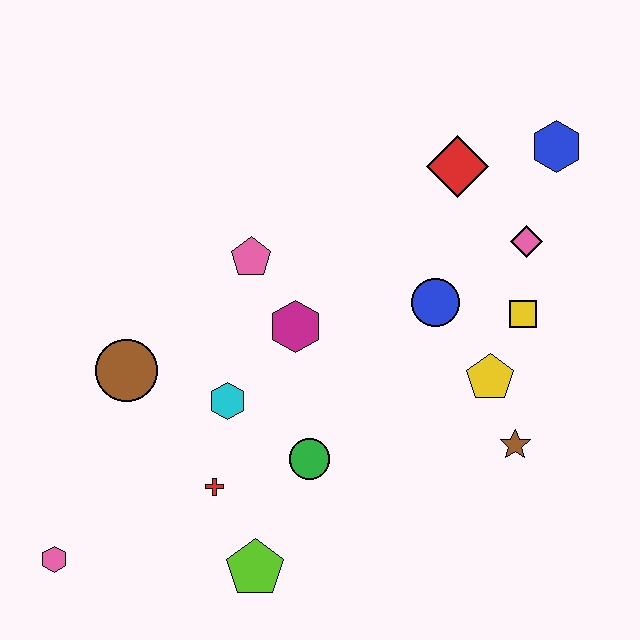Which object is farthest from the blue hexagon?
The pink hexagon is farthest from the blue hexagon.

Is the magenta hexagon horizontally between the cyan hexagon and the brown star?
Yes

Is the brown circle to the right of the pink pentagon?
No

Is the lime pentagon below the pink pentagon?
Yes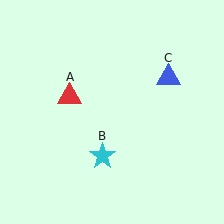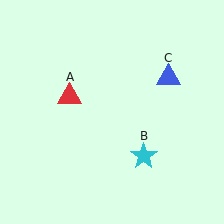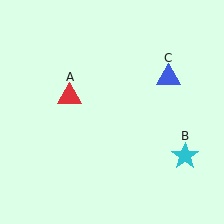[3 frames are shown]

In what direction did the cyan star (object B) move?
The cyan star (object B) moved right.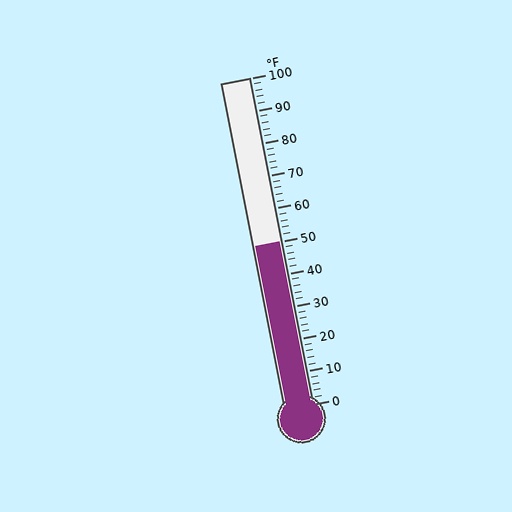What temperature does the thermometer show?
The thermometer shows approximately 50°F.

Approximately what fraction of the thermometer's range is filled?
The thermometer is filled to approximately 50% of its range.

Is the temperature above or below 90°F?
The temperature is below 90°F.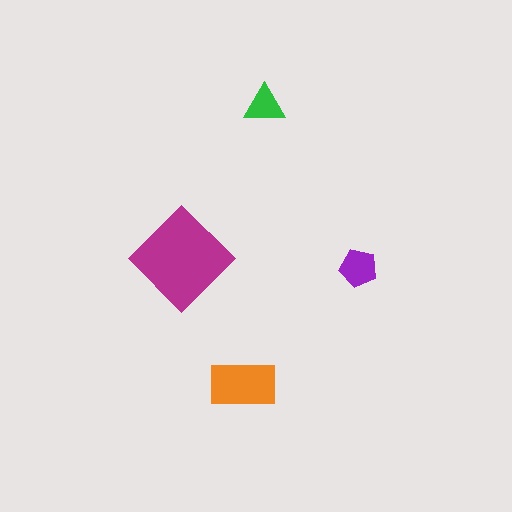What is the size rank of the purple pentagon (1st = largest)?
3rd.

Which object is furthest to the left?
The magenta diamond is leftmost.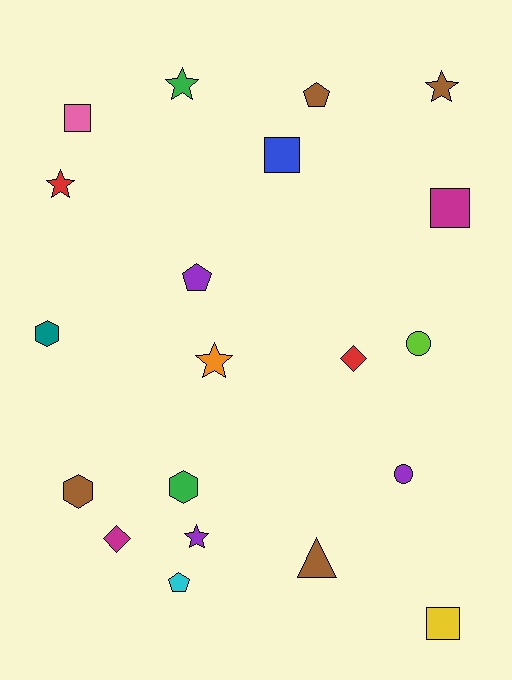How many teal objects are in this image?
There is 1 teal object.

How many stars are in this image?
There are 5 stars.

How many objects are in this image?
There are 20 objects.